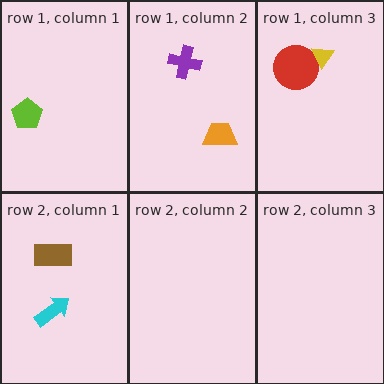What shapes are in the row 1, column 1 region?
The lime pentagon.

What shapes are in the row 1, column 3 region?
The red circle, the yellow triangle.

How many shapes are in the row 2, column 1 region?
2.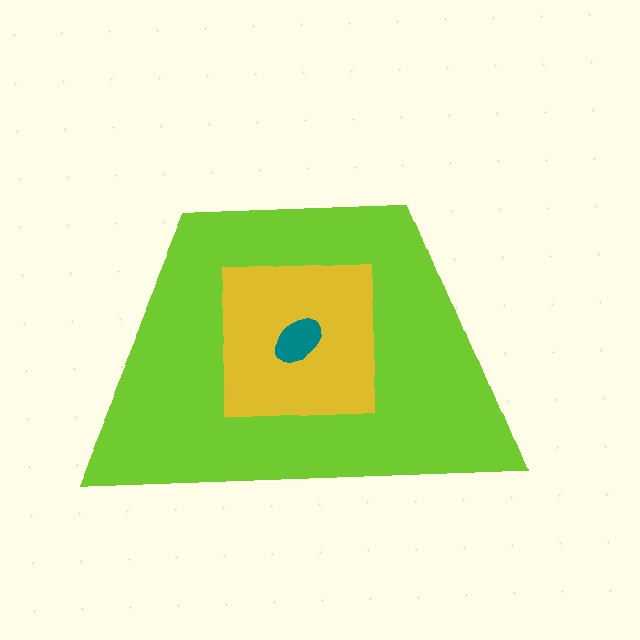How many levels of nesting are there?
3.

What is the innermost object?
The teal ellipse.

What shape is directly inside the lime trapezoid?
The yellow square.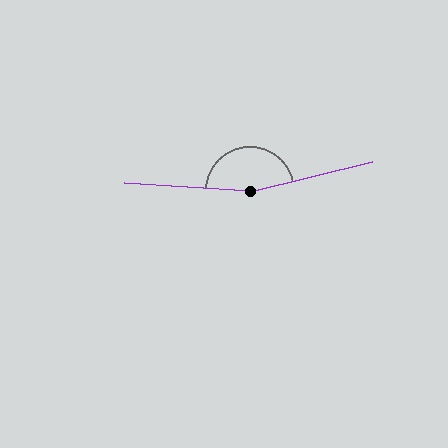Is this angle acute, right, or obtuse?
It is obtuse.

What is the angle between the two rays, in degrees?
Approximately 163 degrees.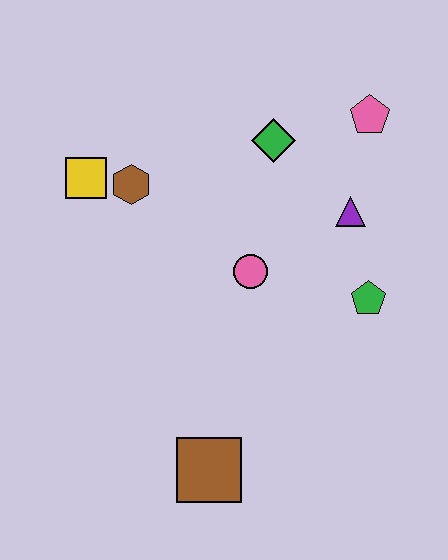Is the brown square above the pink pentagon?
No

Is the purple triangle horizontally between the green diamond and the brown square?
No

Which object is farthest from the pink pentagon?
The brown square is farthest from the pink pentagon.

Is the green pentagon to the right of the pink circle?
Yes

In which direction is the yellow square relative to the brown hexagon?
The yellow square is to the left of the brown hexagon.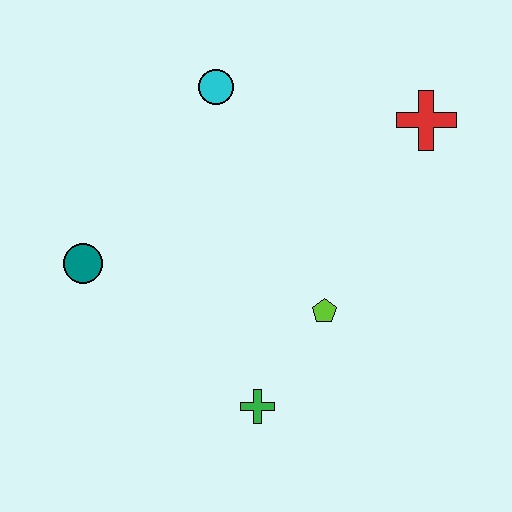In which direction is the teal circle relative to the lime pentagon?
The teal circle is to the left of the lime pentagon.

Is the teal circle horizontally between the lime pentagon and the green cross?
No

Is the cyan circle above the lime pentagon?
Yes